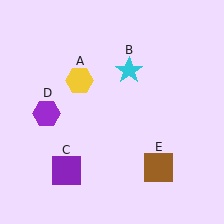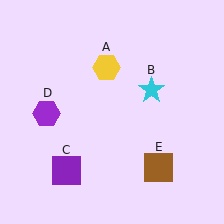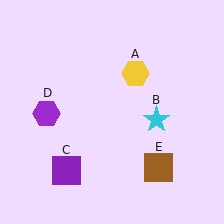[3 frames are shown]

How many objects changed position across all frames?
2 objects changed position: yellow hexagon (object A), cyan star (object B).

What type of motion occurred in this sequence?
The yellow hexagon (object A), cyan star (object B) rotated clockwise around the center of the scene.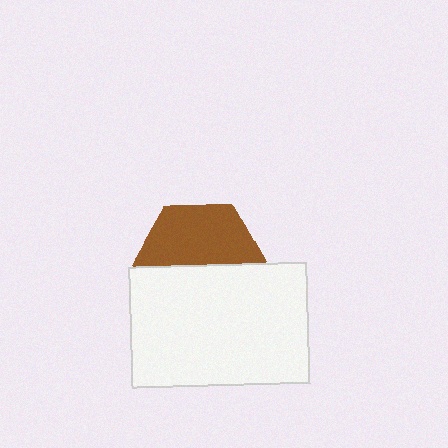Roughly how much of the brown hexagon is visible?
About half of it is visible (roughly 51%).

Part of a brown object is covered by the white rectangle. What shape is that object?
It is a hexagon.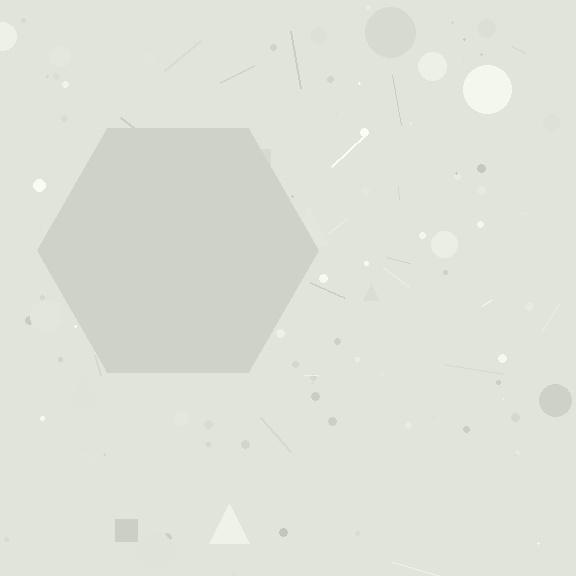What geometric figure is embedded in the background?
A hexagon is embedded in the background.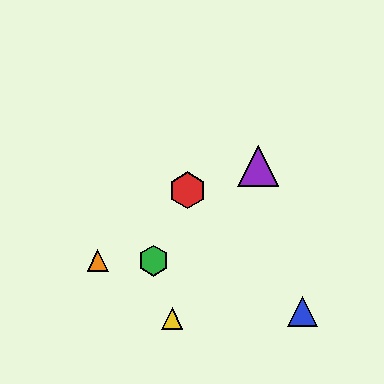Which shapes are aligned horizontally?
The green hexagon, the orange triangle are aligned horizontally.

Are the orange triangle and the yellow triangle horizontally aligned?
No, the orange triangle is at y≈261 and the yellow triangle is at y≈319.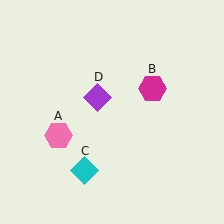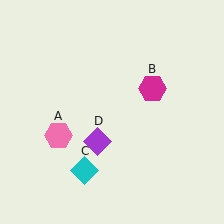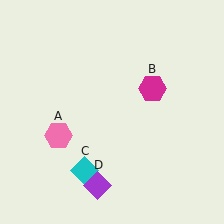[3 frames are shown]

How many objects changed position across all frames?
1 object changed position: purple diamond (object D).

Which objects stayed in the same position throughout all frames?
Pink hexagon (object A) and magenta hexagon (object B) and cyan diamond (object C) remained stationary.